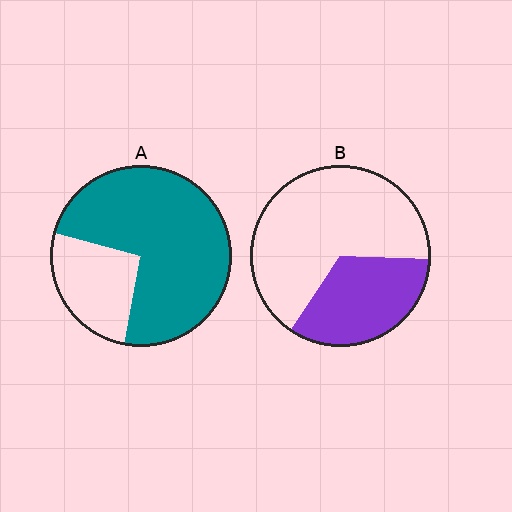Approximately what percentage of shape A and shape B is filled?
A is approximately 75% and B is approximately 35%.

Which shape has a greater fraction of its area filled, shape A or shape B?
Shape A.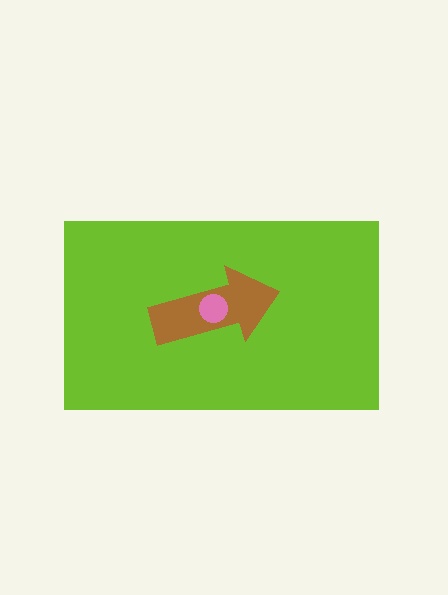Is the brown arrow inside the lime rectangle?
Yes.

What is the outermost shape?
The lime rectangle.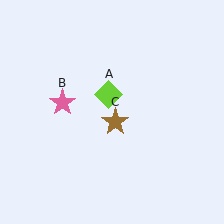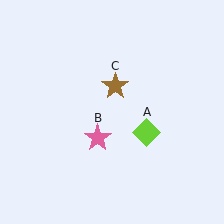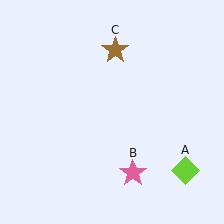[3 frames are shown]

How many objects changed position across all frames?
3 objects changed position: lime diamond (object A), pink star (object B), brown star (object C).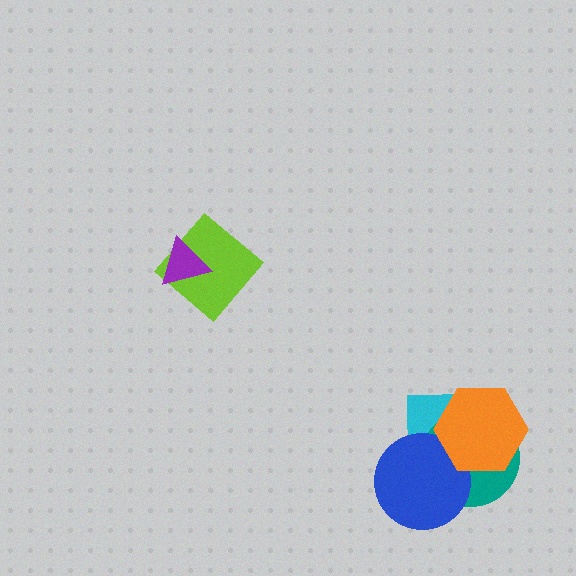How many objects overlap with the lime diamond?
1 object overlaps with the lime diamond.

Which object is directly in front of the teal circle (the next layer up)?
The blue circle is directly in front of the teal circle.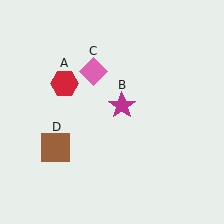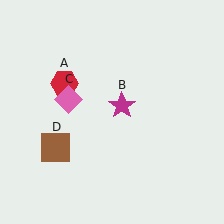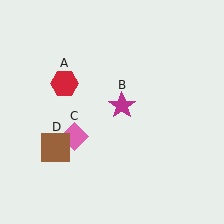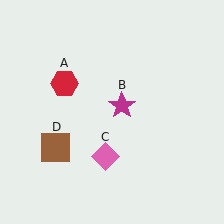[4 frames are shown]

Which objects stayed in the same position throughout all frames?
Red hexagon (object A) and magenta star (object B) and brown square (object D) remained stationary.